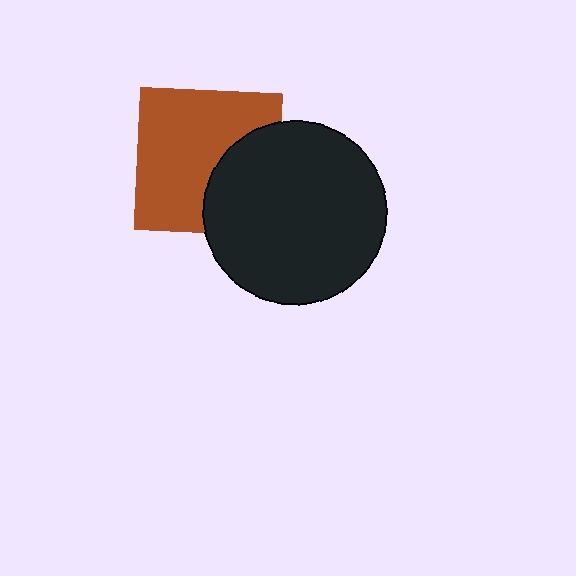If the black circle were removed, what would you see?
You would see the complete brown square.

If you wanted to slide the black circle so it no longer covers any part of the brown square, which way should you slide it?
Slide it right — that is the most direct way to separate the two shapes.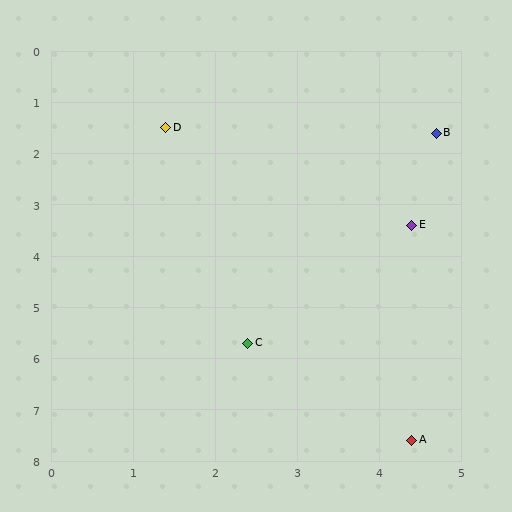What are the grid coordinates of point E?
Point E is at approximately (4.4, 3.4).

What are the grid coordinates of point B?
Point B is at approximately (4.7, 1.6).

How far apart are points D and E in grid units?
Points D and E are about 3.6 grid units apart.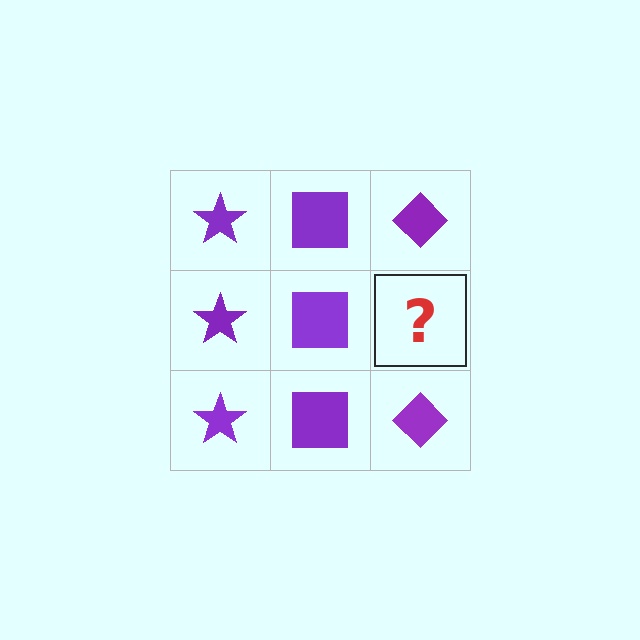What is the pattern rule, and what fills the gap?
The rule is that each column has a consistent shape. The gap should be filled with a purple diamond.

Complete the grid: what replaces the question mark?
The question mark should be replaced with a purple diamond.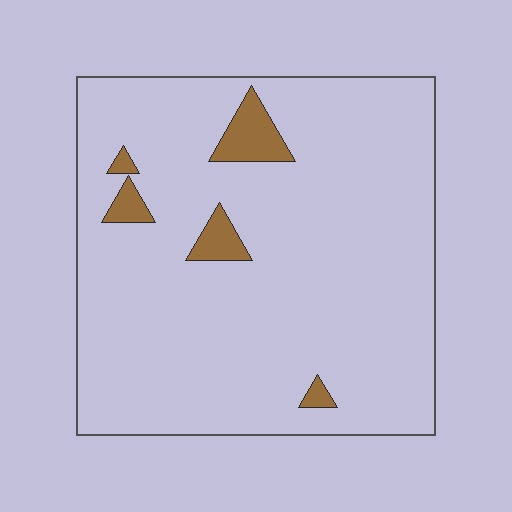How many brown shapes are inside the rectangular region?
5.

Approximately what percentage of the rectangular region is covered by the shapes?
Approximately 5%.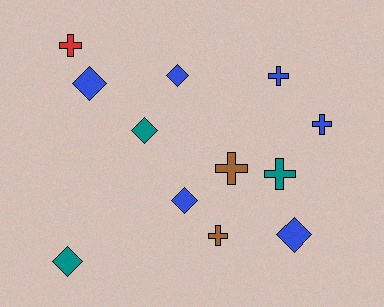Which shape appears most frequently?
Cross, with 6 objects.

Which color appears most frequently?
Blue, with 6 objects.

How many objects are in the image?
There are 12 objects.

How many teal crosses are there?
There is 1 teal cross.